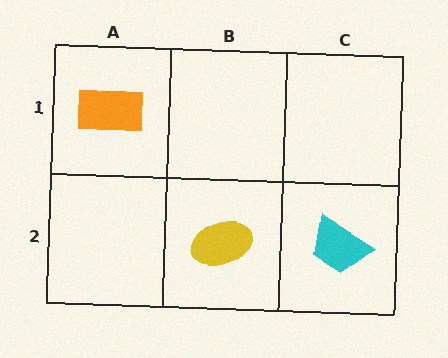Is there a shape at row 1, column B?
No, that cell is empty.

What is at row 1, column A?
An orange rectangle.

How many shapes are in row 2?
2 shapes.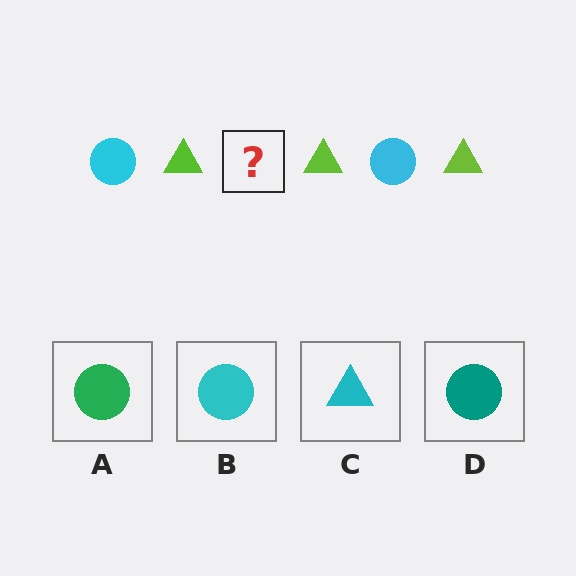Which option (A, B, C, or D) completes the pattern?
B.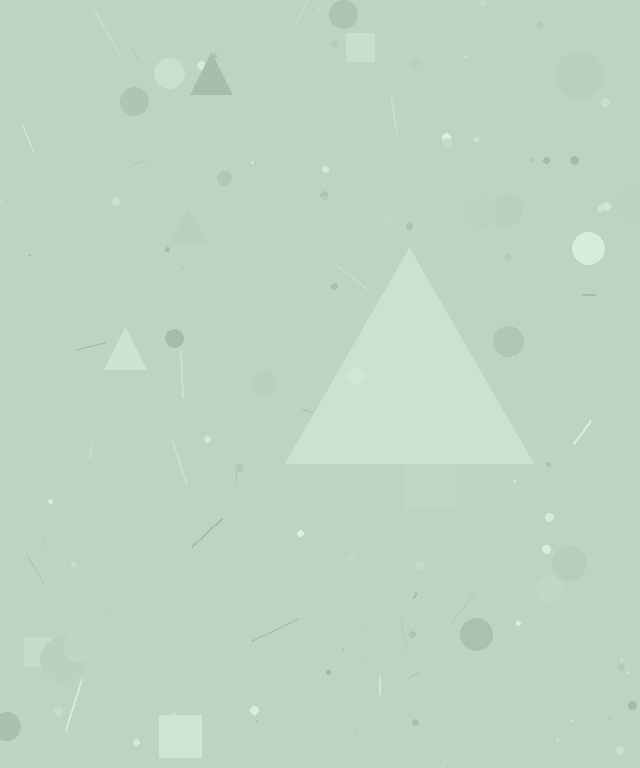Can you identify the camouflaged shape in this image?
The camouflaged shape is a triangle.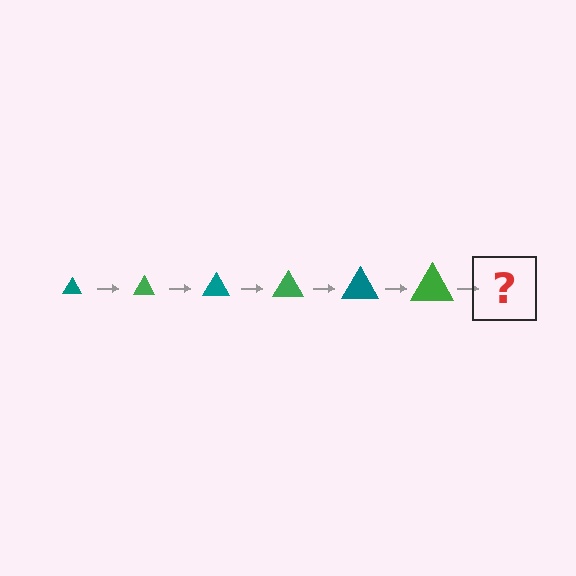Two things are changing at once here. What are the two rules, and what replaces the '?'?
The two rules are that the triangle grows larger each step and the color cycles through teal and green. The '?' should be a teal triangle, larger than the previous one.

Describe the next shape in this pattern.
It should be a teal triangle, larger than the previous one.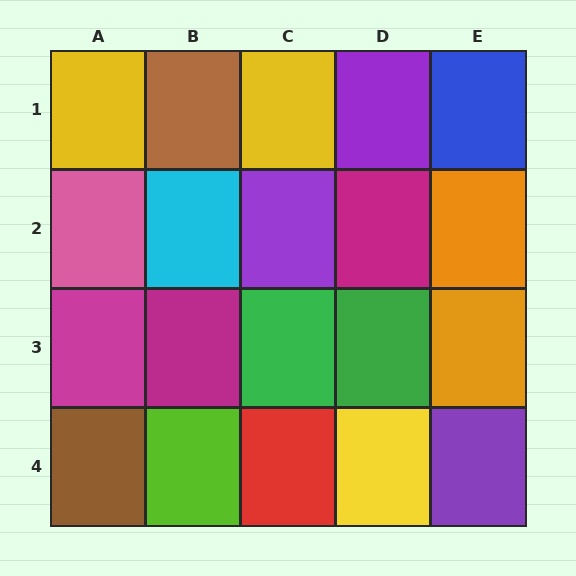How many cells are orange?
2 cells are orange.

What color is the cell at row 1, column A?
Yellow.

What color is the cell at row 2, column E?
Orange.